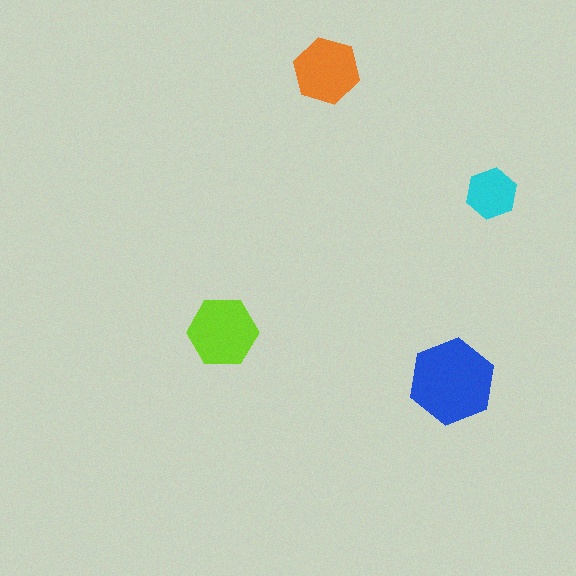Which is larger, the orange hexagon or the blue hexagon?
The blue one.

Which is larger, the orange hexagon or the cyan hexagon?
The orange one.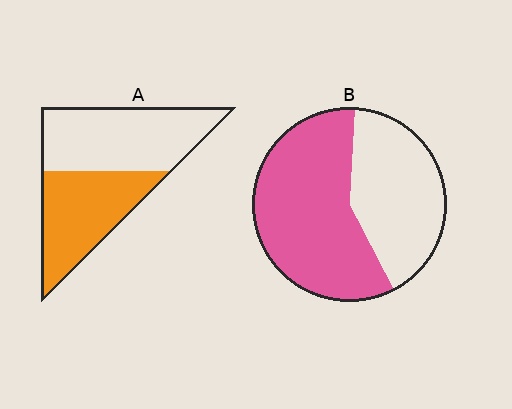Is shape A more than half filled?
No.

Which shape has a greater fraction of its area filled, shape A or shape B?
Shape B.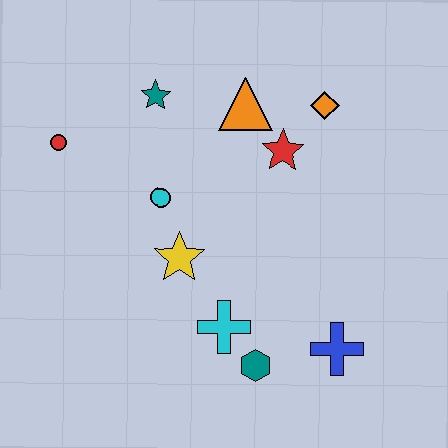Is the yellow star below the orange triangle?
Yes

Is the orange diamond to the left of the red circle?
No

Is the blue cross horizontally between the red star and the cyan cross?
No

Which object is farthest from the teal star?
The blue cross is farthest from the teal star.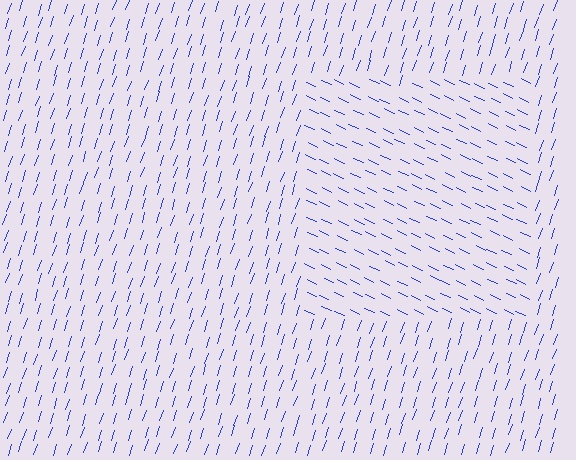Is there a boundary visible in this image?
Yes, there is a texture boundary formed by a change in line orientation.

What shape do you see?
I see a rectangle.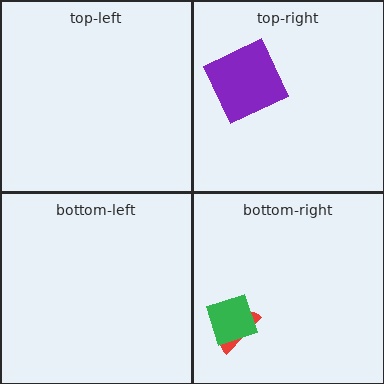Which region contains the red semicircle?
The bottom-right region.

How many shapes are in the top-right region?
1.